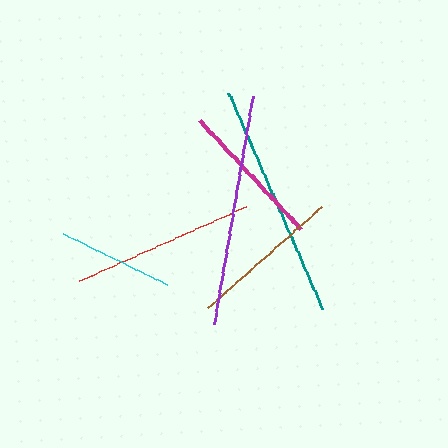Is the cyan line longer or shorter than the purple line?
The purple line is longer than the cyan line.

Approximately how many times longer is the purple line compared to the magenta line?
The purple line is approximately 1.5 times the length of the magenta line.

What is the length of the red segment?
The red segment is approximately 183 pixels long.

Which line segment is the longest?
The teal line is the longest at approximately 236 pixels.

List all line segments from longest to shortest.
From longest to shortest: teal, purple, red, brown, magenta, cyan.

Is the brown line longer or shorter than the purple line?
The purple line is longer than the brown line.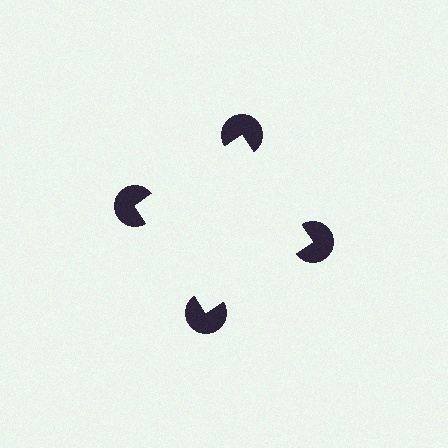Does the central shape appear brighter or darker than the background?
It typically appears slightly brighter than the background, even though no actual brightness change is drawn.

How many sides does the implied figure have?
4 sides.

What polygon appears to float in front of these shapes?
An illusory square — its edges are inferred from the aligned wedge cuts in the pac-man discs, not physically drawn.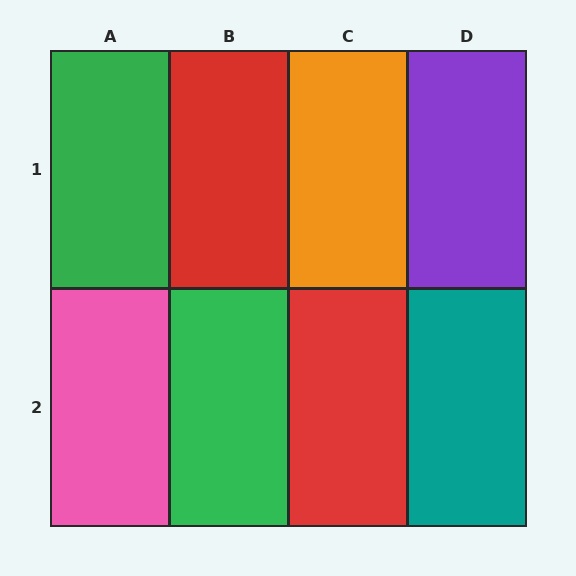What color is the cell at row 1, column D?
Purple.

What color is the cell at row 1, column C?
Orange.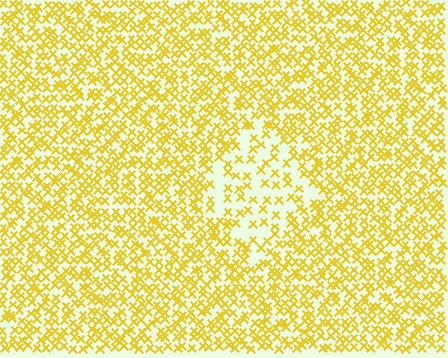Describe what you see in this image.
The image contains small yellow elements arranged at two different densities. A diamond-shaped region is visible where the elements are less densely packed than the surrounding area.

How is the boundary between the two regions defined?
The boundary is defined by a change in element density (approximately 2.3x ratio). All elements are the same color, size, and shape.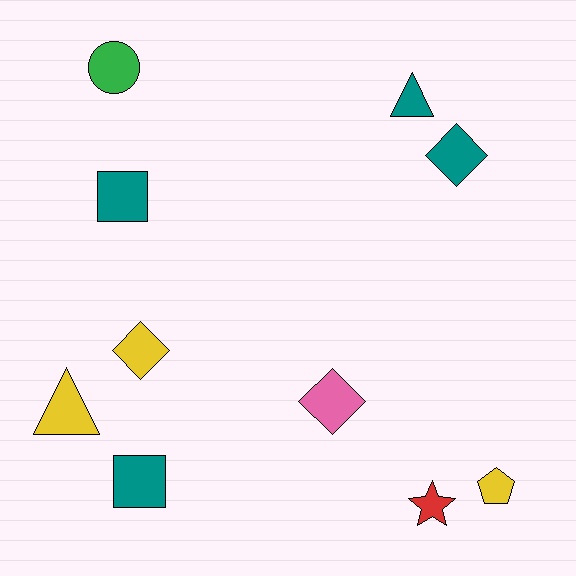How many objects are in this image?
There are 10 objects.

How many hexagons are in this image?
There are no hexagons.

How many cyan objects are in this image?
There are no cyan objects.